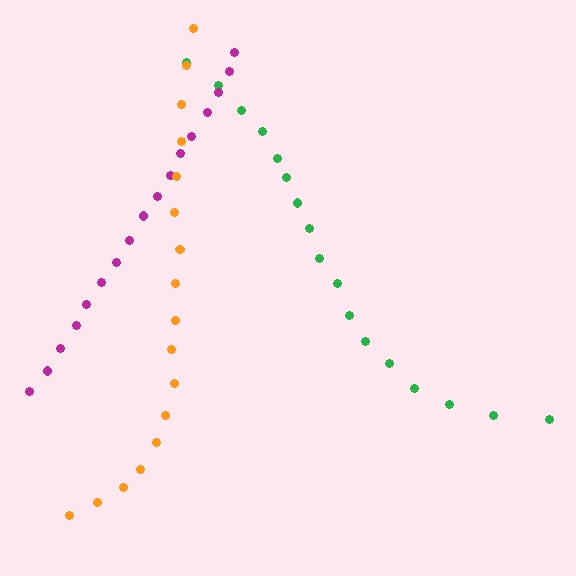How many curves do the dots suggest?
There are 3 distinct paths.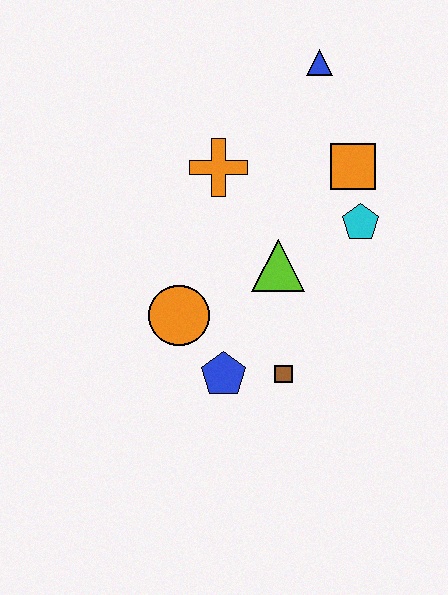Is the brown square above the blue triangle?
No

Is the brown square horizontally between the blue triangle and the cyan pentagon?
No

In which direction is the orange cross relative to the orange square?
The orange cross is to the left of the orange square.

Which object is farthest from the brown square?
The blue triangle is farthest from the brown square.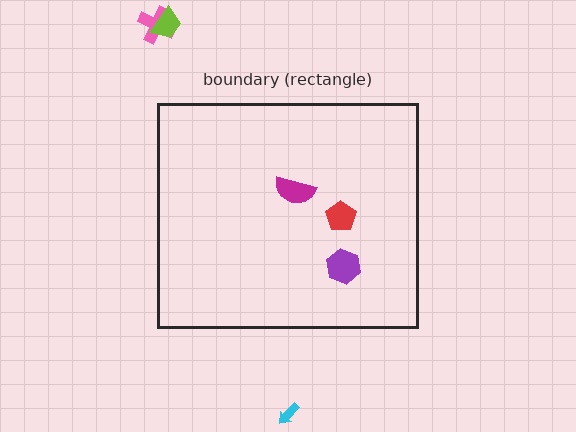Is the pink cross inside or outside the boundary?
Outside.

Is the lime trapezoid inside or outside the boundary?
Outside.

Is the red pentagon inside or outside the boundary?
Inside.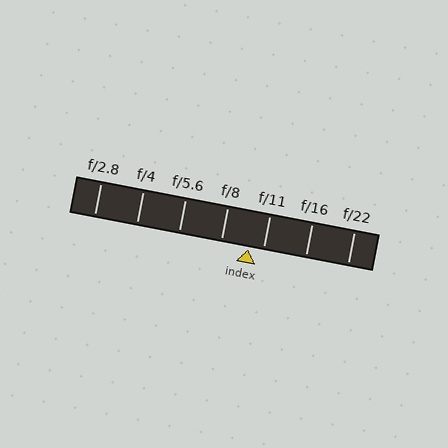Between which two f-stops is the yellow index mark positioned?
The index mark is between f/8 and f/11.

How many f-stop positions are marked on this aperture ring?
There are 7 f-stop positions marked.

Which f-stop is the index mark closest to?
The index mark is closest to f/11.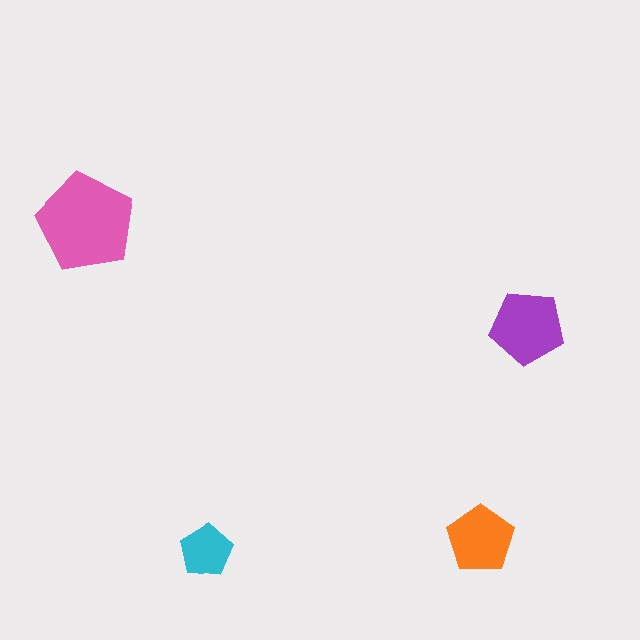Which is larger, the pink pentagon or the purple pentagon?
The pink one.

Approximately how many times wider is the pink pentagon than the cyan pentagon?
About 2 times wider.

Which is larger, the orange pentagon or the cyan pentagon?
The orange one.